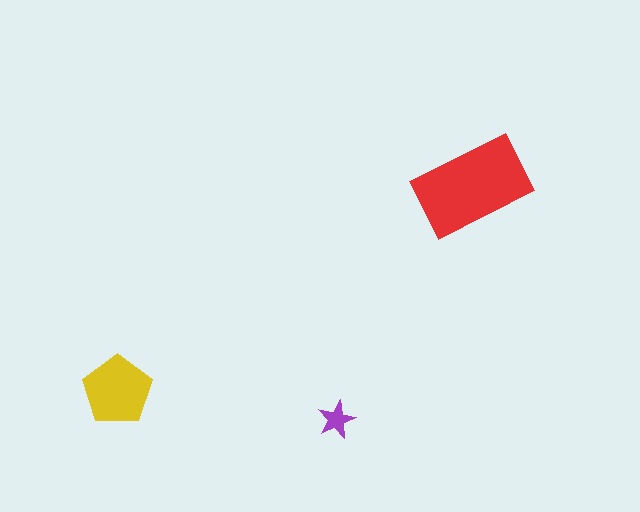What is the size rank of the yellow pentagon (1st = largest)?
2nd.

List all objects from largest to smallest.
The red rectangle, the yellow pentagon, the purple star.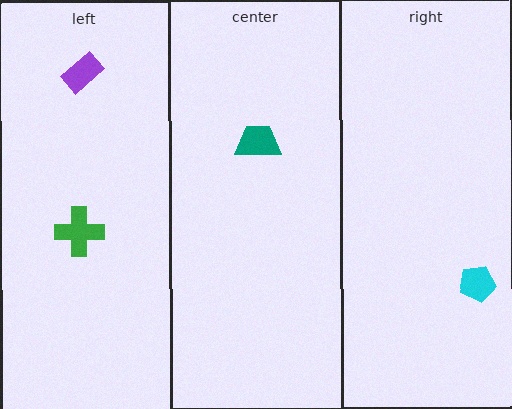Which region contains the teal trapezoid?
The center region.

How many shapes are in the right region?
1.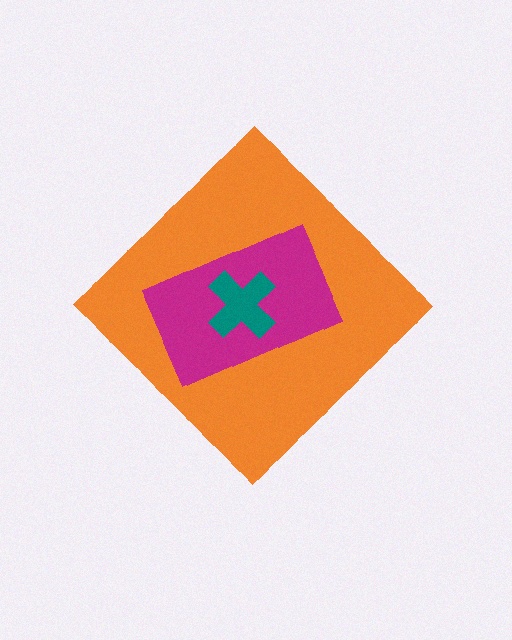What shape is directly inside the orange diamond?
The magenta rectangle.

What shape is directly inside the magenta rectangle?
The teal cross.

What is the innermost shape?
The teal cross.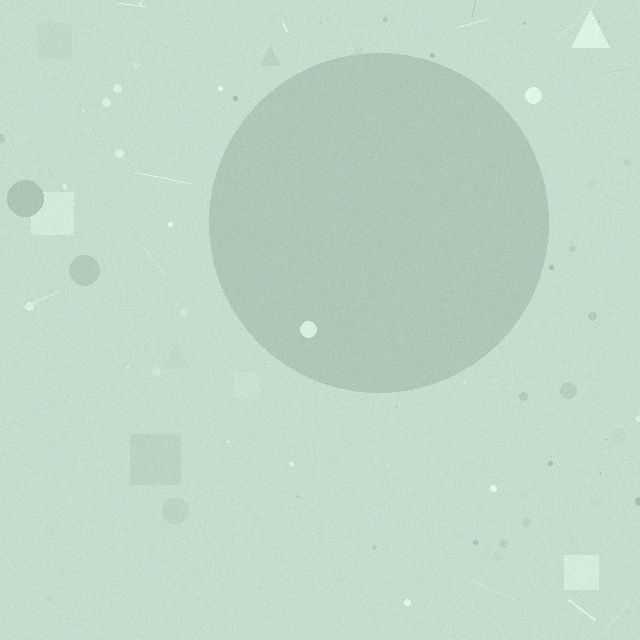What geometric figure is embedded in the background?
A circle is embedded in the background.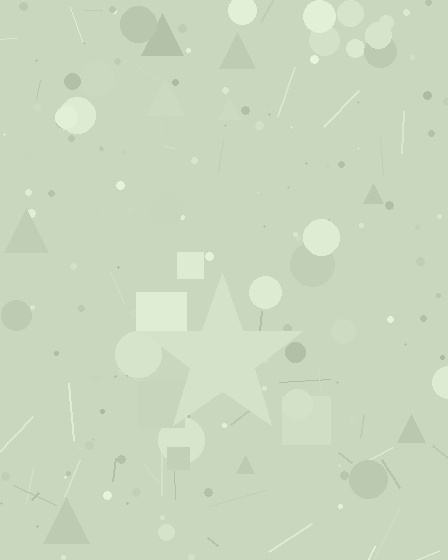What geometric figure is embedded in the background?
A star is embedded in the background.